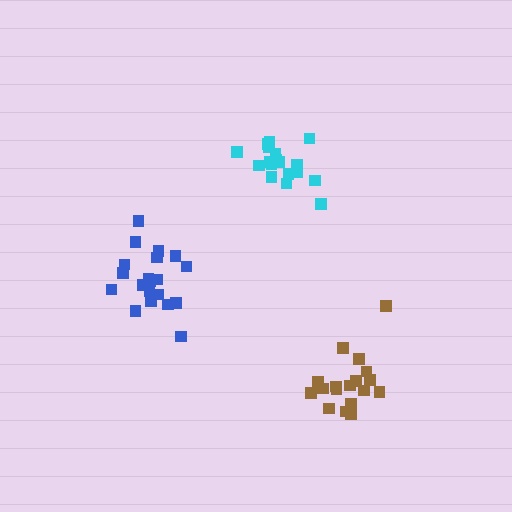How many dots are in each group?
Group 1: 20 dots, Group 2: 18 dots, Group 3: 18 dots (56 total).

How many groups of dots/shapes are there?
There are 3 groups.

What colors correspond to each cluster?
The clusters are colored: blue, cyan, brown.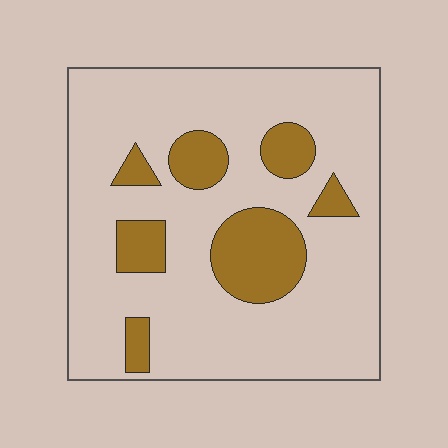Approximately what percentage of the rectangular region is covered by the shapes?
Approximately 20%.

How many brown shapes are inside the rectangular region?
7.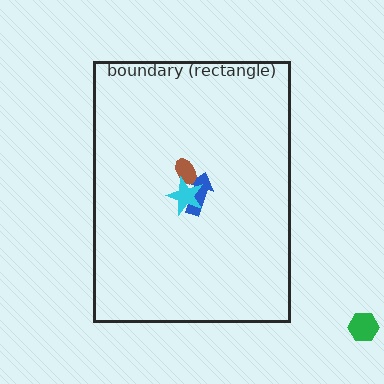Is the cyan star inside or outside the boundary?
Inside.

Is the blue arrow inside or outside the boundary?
Inside.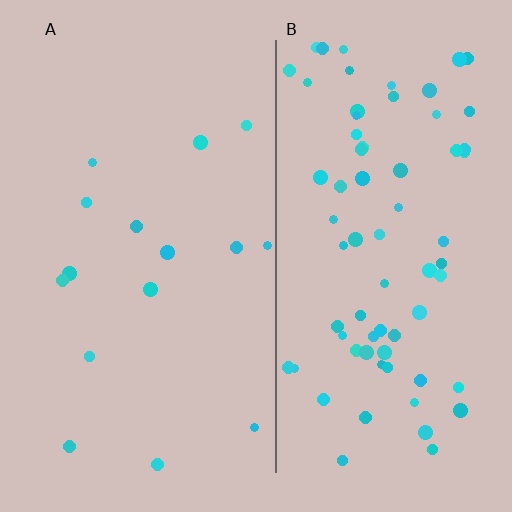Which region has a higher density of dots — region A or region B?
B (the right).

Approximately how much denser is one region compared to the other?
Approximately 4.7× — region B over region A.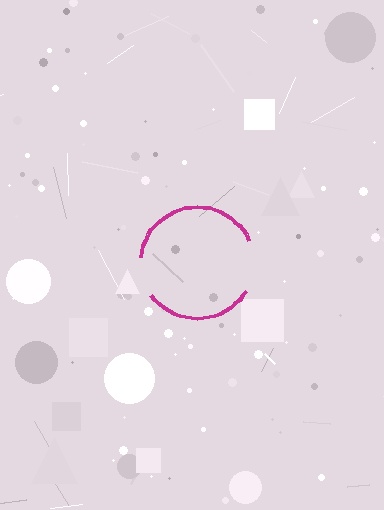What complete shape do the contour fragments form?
The contour fragments form a circle.